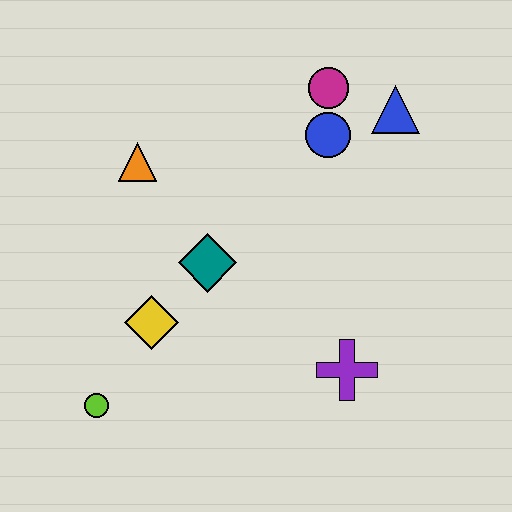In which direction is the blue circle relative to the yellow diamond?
The blue circle is above the yellow diamond.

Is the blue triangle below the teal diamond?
No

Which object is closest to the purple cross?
The teal diamond is closest to the purple cross.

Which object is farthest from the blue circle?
The lime circle is farthest from the blue circle.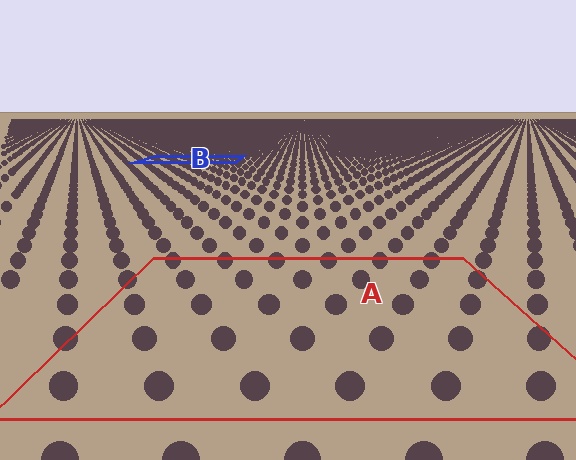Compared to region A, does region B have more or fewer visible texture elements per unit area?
Region B has more texture elements per unit area — they are packed more densely because it is farther away.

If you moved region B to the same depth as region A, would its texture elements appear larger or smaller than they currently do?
They would appear larger. At a closer depth, the same texture elements are projected at a bigger on-screen size.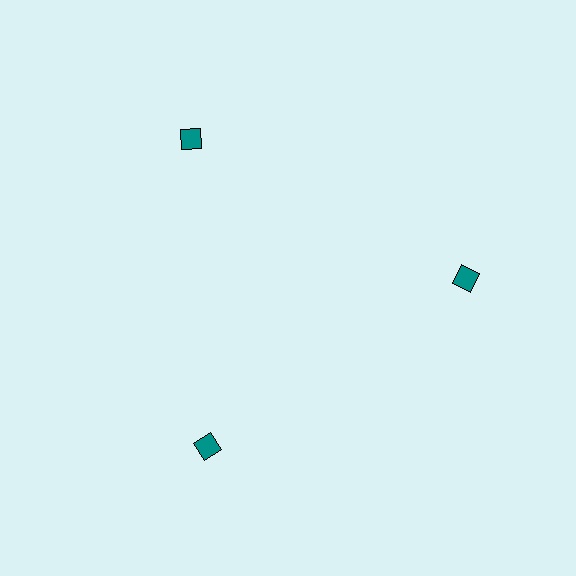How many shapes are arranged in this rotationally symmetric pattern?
There are 3 shapes, arranged in 3 groups of 1.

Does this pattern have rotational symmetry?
Yes, this pattern has 3-fold rotational symmetry. It looks the same after rotating 120 degrees around the center.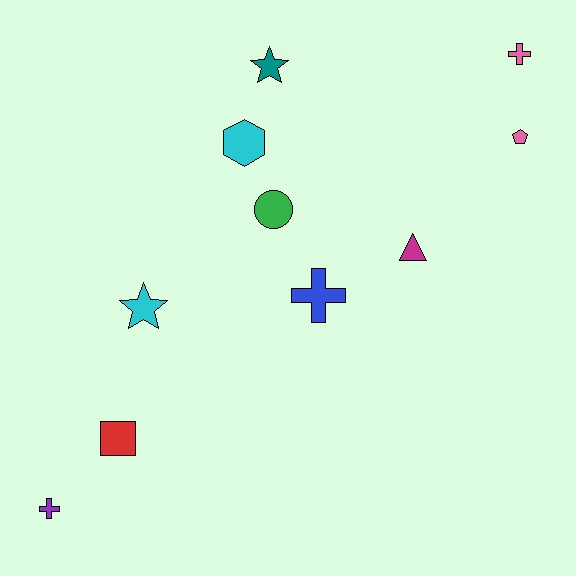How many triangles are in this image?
There is 1 triangle.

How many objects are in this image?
There are 10 objects.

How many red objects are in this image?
There is 1 red object.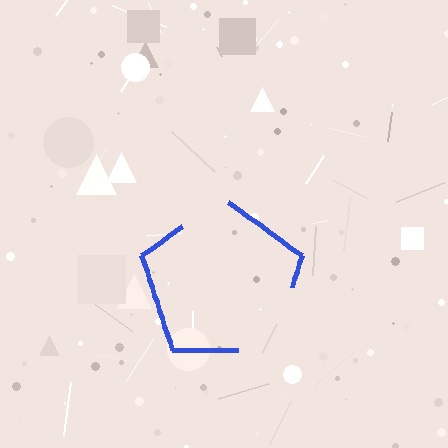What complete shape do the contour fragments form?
The contour fragments form a pentagon.